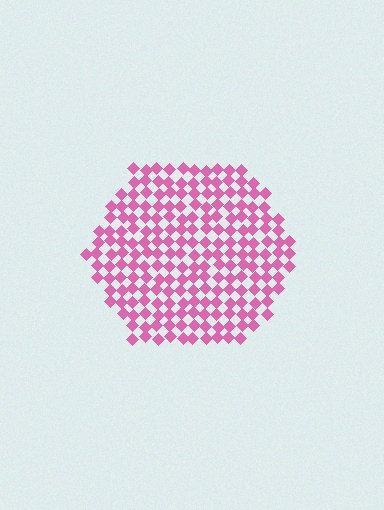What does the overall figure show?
The overall figure shows a hexagon.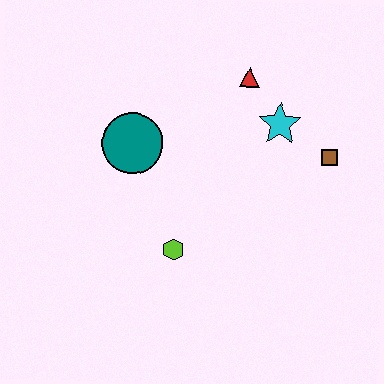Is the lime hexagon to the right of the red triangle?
No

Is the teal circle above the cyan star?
No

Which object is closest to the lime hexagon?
The teal circle is closest to the lime hexagon.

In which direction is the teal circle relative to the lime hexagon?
The teal circle is above the lime hexagon.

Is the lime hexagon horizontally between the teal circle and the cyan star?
Yes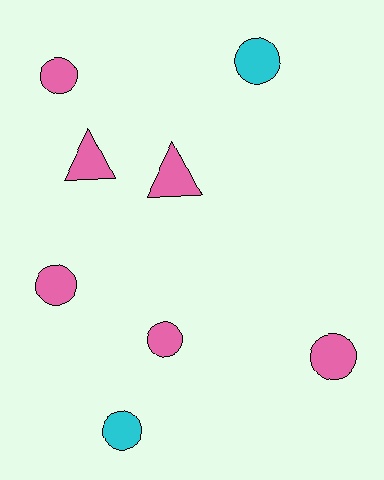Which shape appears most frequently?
Circle, with 6 objects.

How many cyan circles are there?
There are 2 cyan circles.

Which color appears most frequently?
Pink, with 6 objects.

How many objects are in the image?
There are 8 objects.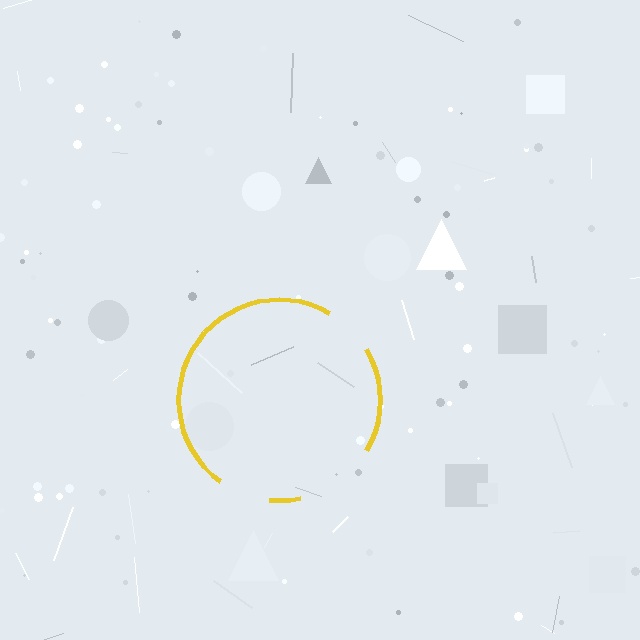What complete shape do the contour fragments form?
The contour fragments form a circle.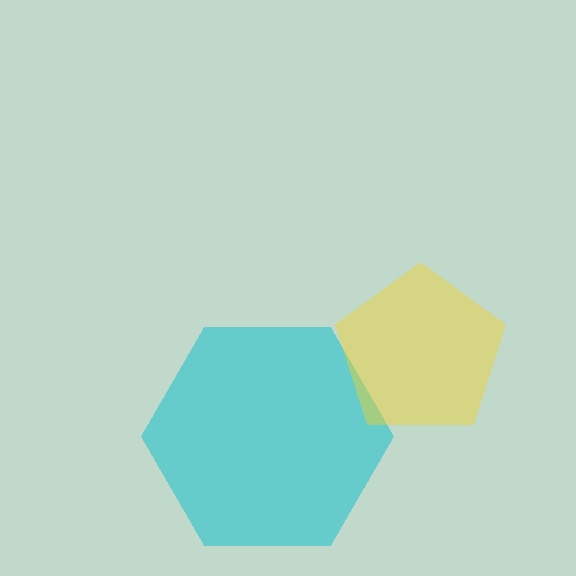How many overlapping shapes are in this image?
There are 2 overlapping shapes in the image.